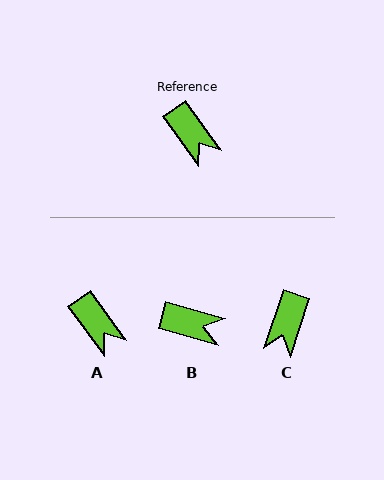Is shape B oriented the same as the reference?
No, it is off by about 38 degrees.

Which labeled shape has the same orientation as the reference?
A.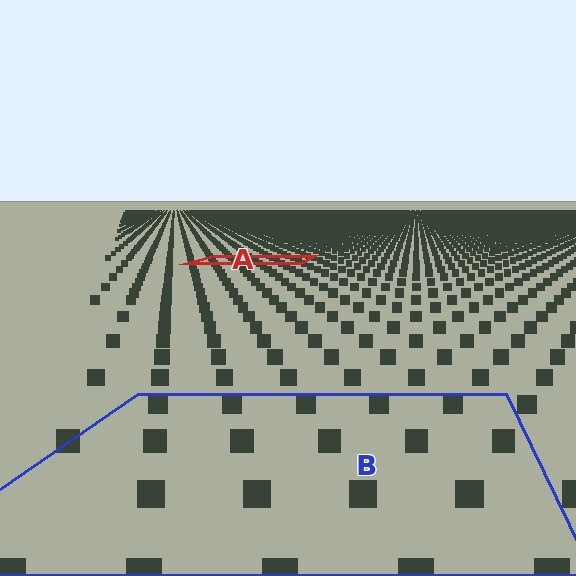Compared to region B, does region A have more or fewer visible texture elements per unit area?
Region A has more texture elements per unit area — they are packed more densely because it is farther away.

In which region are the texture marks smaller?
The texture marks are smaller in region A, because it is farther away.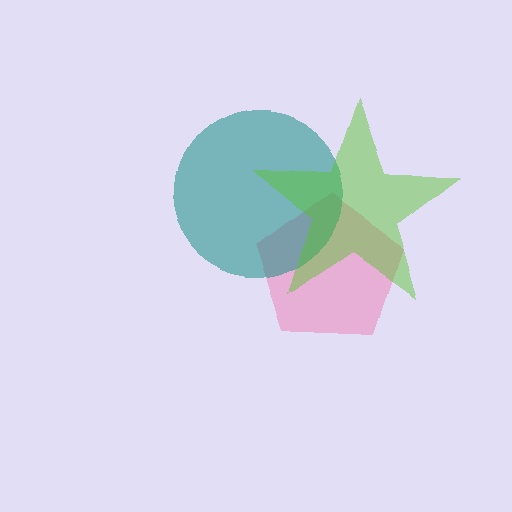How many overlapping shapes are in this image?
There are 3 overlapping shapes in the image.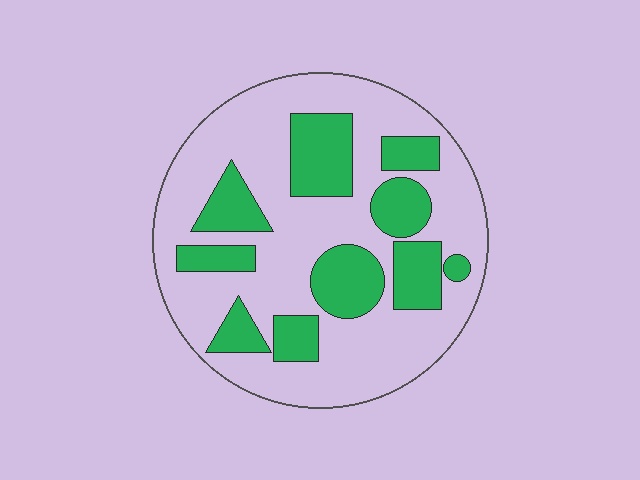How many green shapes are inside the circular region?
10.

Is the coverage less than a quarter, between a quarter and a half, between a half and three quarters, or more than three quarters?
Between a quarter and a half.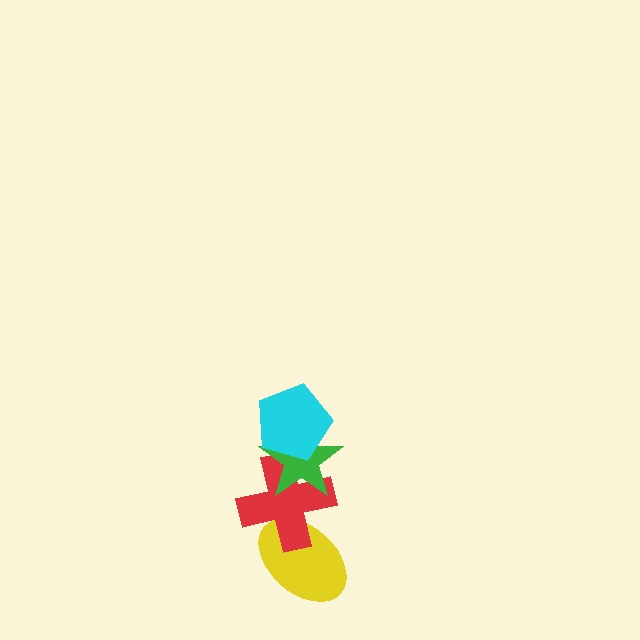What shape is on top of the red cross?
The green star is on top of the red cross.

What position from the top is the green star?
The green star is 2nd from the top.